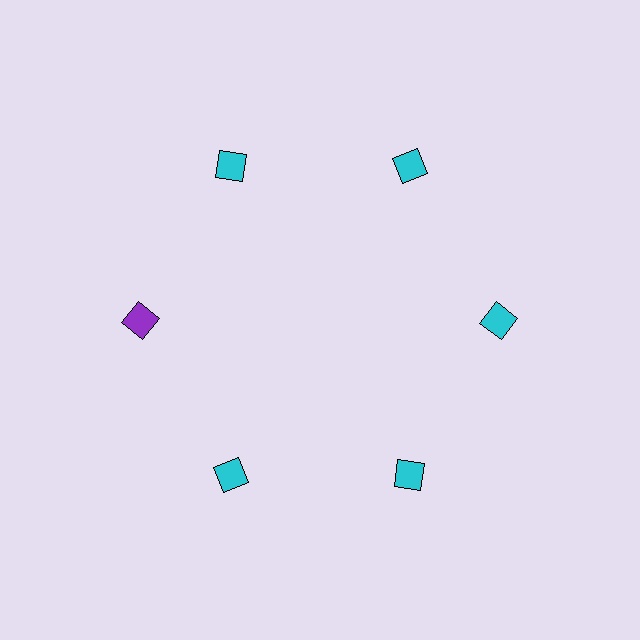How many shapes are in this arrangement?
There are 6 shapes arranged in a ring pattern.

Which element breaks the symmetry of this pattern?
The purple diamond at roughly the 9 o'clock position breaks the symmetry. All other shapes are cyan diamonds.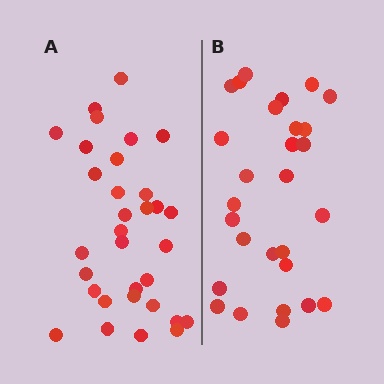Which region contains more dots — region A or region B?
Region A (the left region) has more dots.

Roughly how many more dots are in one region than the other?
Region A has about 4 more dots than region B.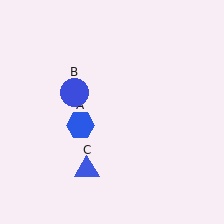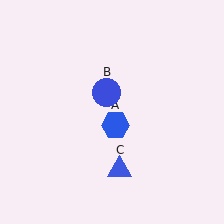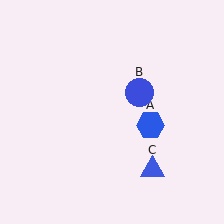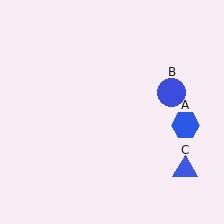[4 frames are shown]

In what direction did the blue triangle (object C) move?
The blue triangle (object C) moved right.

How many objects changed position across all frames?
3 objects changed position: blue hexagon (object A), blue circle (object B), blue triangle (object C).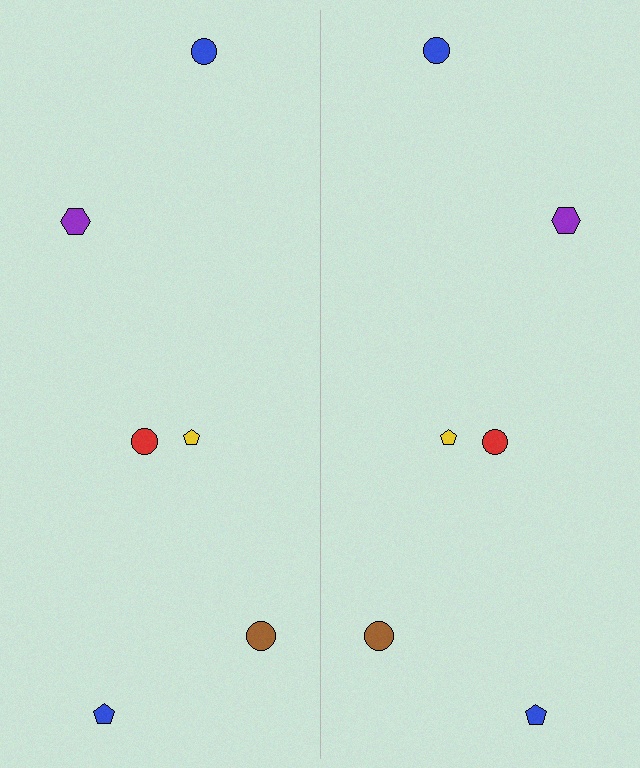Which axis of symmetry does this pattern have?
The pattern has a vertical axis of symmetry running through the center of the image.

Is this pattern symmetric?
Yes, this pattern has bilateral (reflection) symmetry.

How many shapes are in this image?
There are 12 shapes in this image.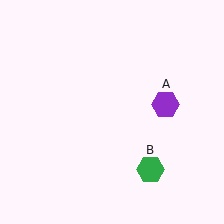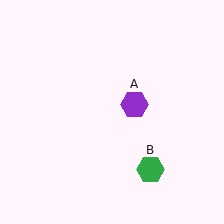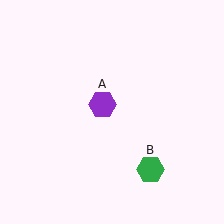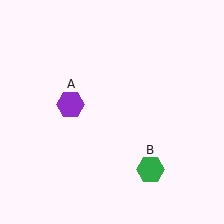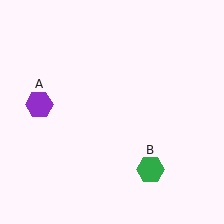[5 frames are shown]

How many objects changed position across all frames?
1 object changed position: purple hexagon (object A).